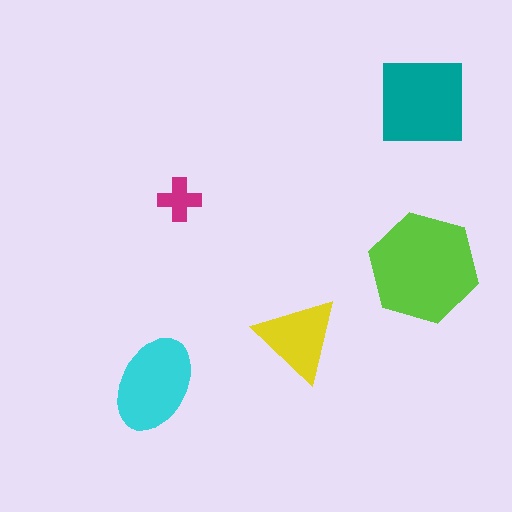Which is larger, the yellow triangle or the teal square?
The teal square.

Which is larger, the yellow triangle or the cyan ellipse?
The cyan ellipse.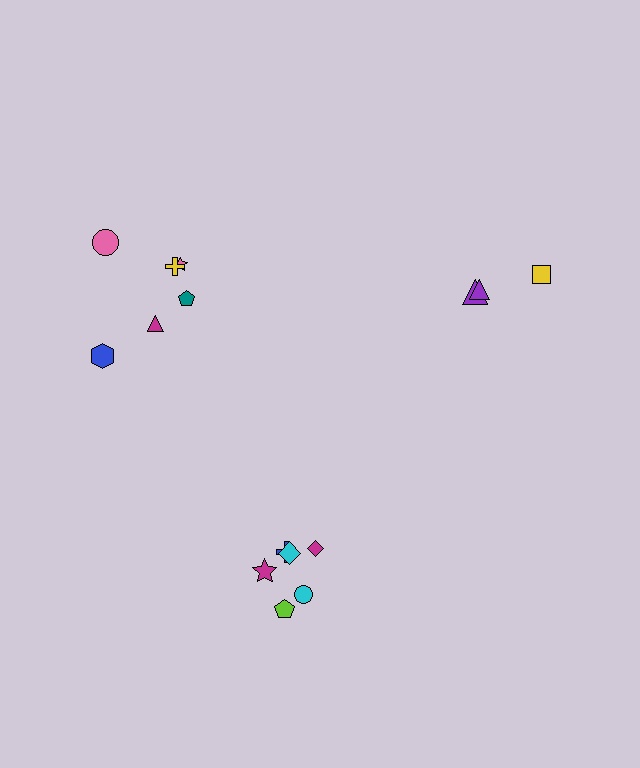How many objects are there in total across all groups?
There are 15 objects.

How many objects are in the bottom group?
There are 6 objects.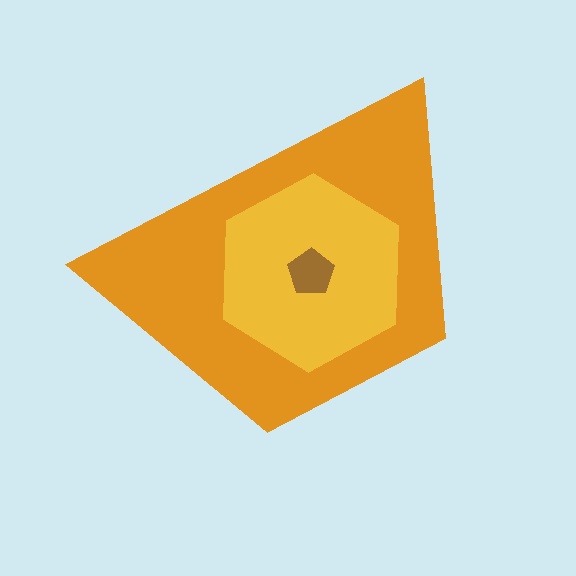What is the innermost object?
The brown pentagon.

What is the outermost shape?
The orange trapezoid.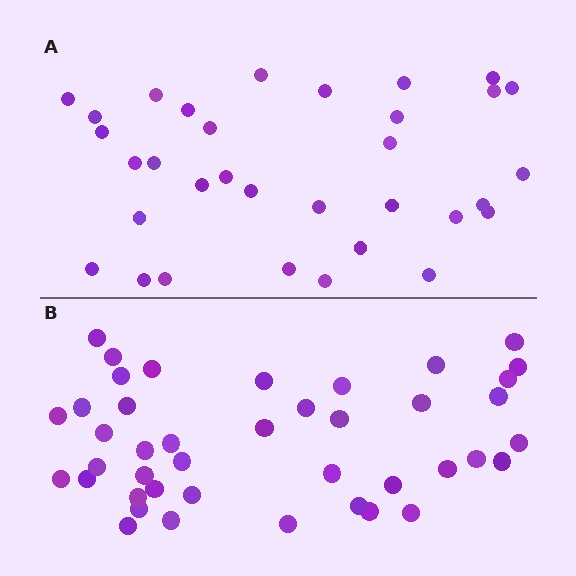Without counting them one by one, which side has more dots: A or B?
Region B (the bottom region) has more dots.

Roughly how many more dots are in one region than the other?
Region B has roughly 8 or so more dots than region A.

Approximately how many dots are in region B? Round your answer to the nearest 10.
About 40 dots. (The exact count is 42, which rounds to 40.)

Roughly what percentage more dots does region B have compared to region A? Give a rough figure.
About 25% more.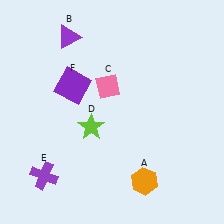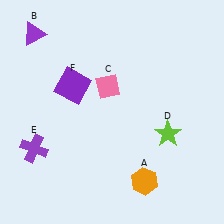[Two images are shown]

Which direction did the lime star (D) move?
The lime star (D) moved right.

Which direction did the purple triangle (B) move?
The purple triangle (B) moved left.